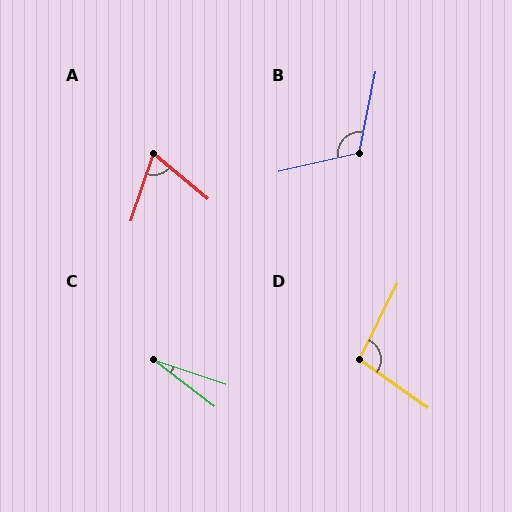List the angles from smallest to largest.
C (19°), A (68°), D (99°), B (114°).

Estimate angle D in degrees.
Approximately 99 degrees.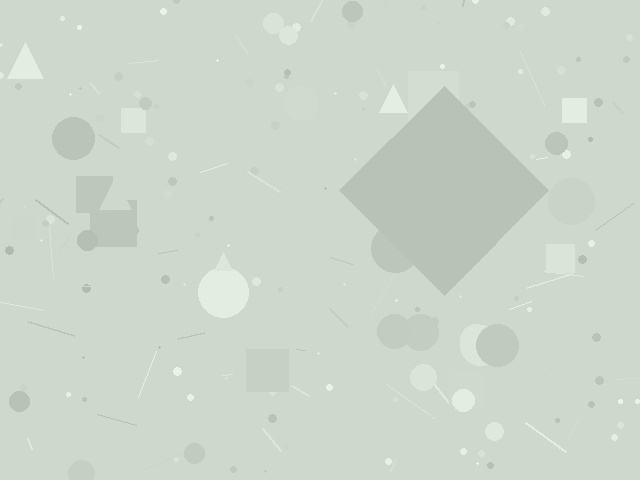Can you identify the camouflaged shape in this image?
The camouflaged shape is a diamond.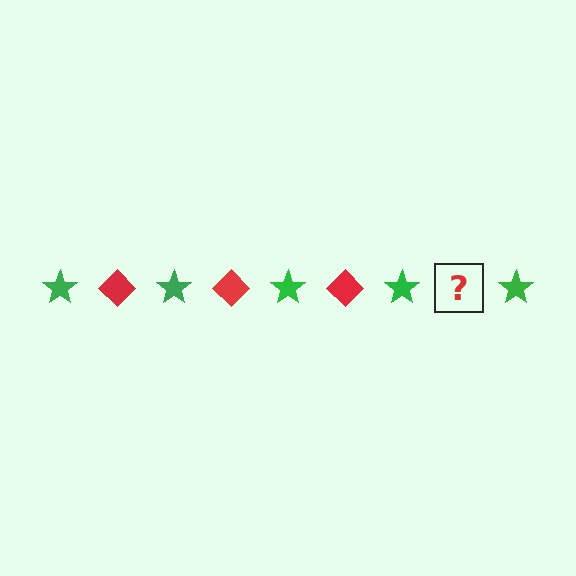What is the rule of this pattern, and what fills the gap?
The rule is that the pattern alternates between green star and red diamond. The gap should be filled with a red diamond.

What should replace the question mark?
The question mark should be replaced with a red diamond.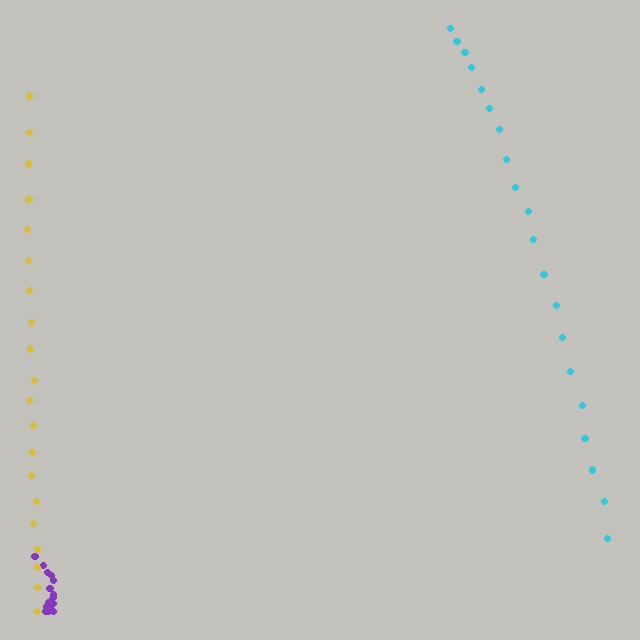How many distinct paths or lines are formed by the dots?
There are 3 distinct paths.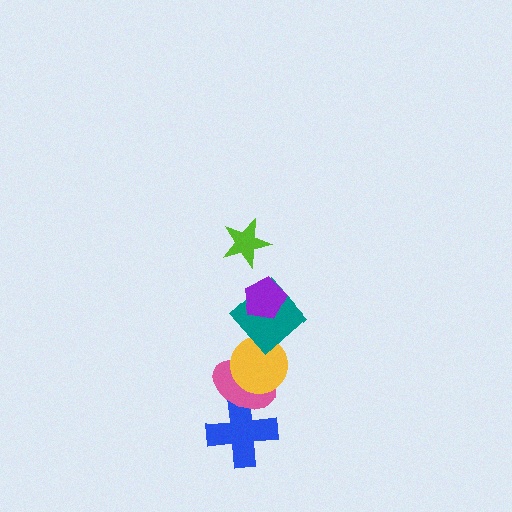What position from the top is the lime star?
The lime star is 1st from the top.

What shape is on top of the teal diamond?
The purple pentagon is on top of the teal diamond.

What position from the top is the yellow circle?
The yellow circle is 4th from the top.